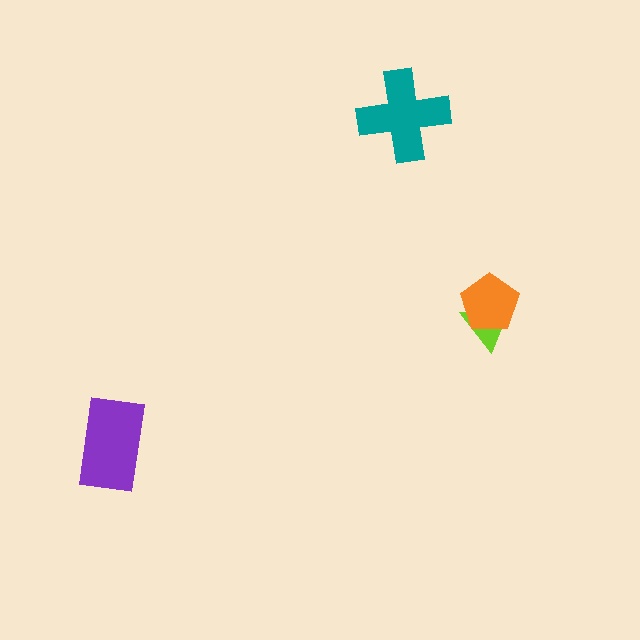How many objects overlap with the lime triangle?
1 object overlaps with the lime triangle.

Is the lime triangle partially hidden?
Yes, it is partially covered by another shape.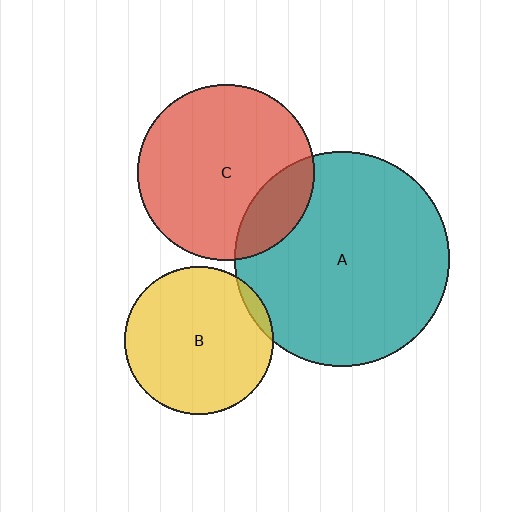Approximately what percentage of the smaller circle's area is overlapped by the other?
Approximately 5%.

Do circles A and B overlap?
Yes.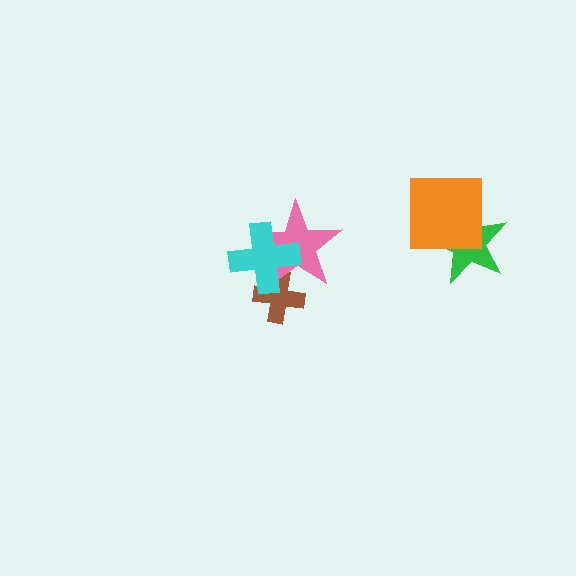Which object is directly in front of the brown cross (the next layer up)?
The pink star is directly in front of the brown cross.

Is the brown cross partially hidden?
Yes, it is partially covered by another shape.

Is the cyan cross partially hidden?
No, no other shape covers it.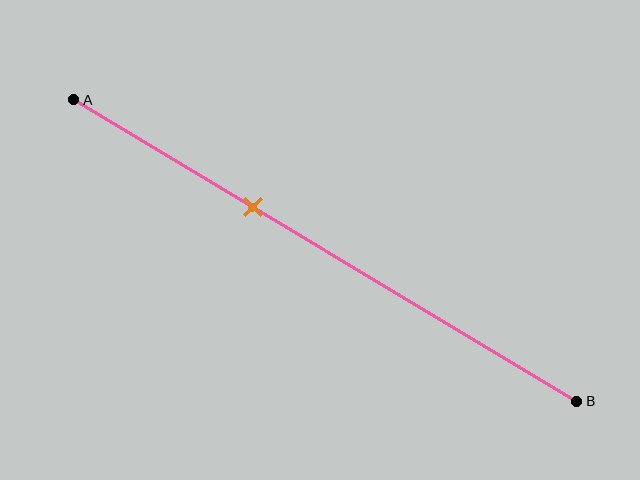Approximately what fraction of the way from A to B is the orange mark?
The orange mark is approximately 35% of the way from A to B.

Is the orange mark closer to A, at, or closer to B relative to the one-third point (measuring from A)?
The orange mark is approximately at the one-third point of segment AB.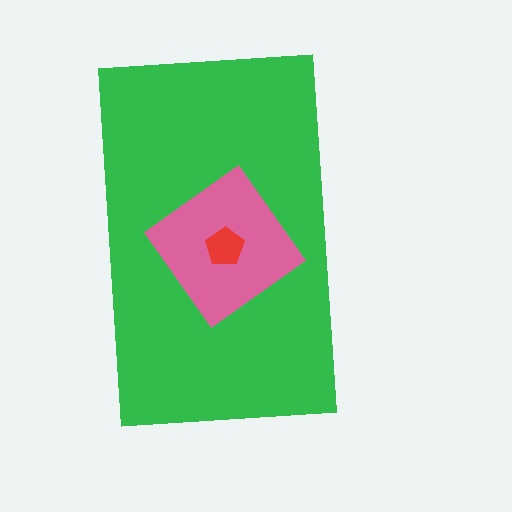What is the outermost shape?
The green rectangle.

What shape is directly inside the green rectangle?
The pink diamond.